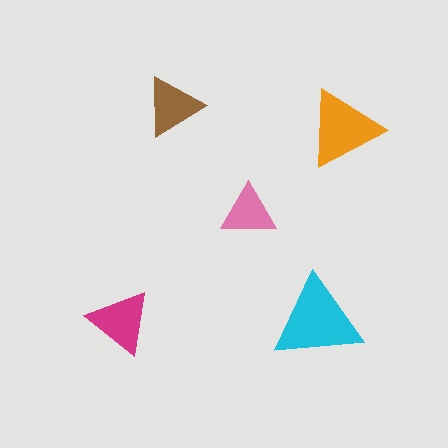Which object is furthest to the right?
The orange triangle is rightmost.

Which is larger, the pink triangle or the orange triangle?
The orange one.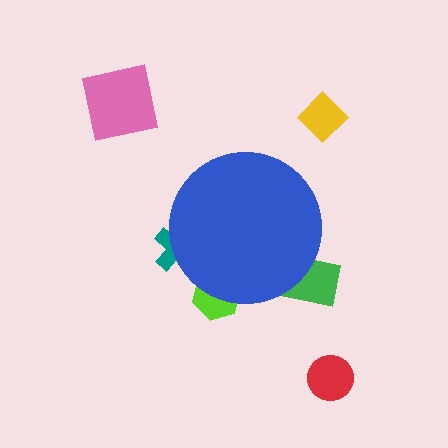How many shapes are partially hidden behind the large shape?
3 shapes are partially hidden.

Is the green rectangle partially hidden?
Yes, the green rectangle is partially hidden behind the blue circle.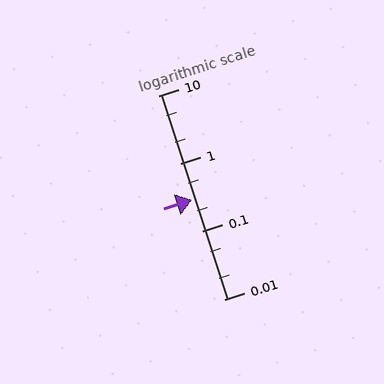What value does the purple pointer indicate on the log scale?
The pointer indicates approximately 0.29.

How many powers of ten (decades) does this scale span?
The scale spans 3 decades, from 0.01 to 10.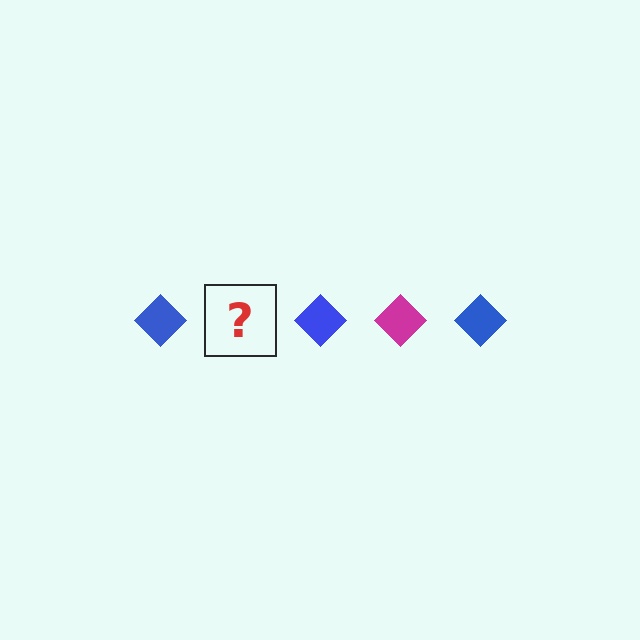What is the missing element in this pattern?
The missing element is a magenta diamond.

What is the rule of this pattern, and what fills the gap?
The rule is that the pattern cycles through blue, magenta diamonds. The gap should be filled with a magenta diamond.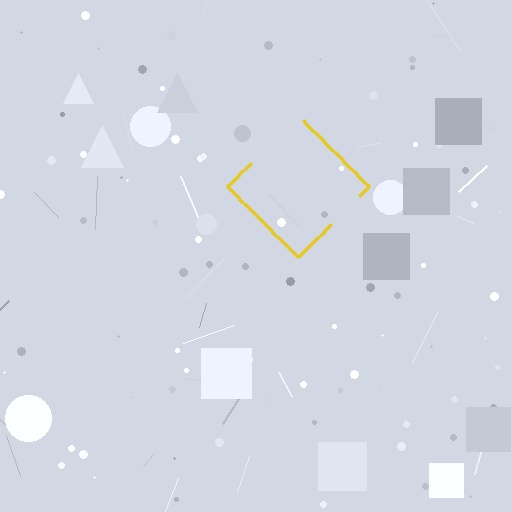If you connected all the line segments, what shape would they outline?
They would outline a diamond.